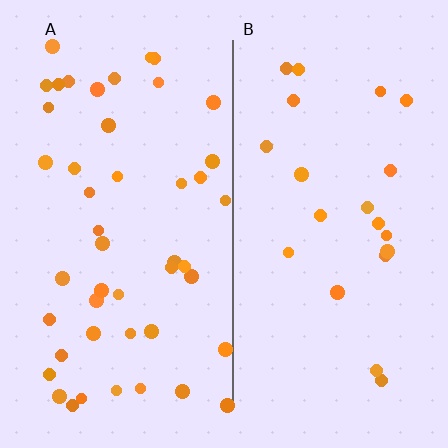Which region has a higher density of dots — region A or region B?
A (the left).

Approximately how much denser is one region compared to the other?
Approximately 2.2× — region A over region B.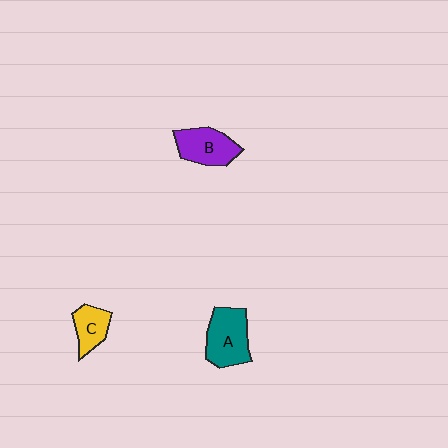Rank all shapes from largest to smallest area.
From largest to smallest: A (teal), B (purple), C (yellow).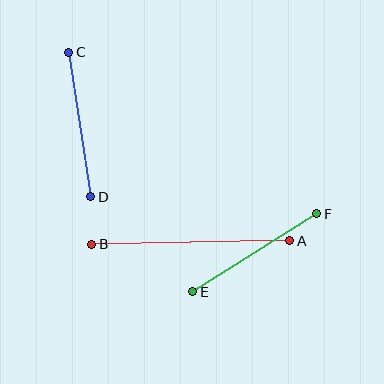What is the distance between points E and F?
The distance is approximately 147 pixels.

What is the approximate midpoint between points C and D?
The midpoint is at approximately (80, 125) pixels.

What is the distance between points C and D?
The distance is approximately 146 pixels.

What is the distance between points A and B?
The distance is approximately 198 pixels.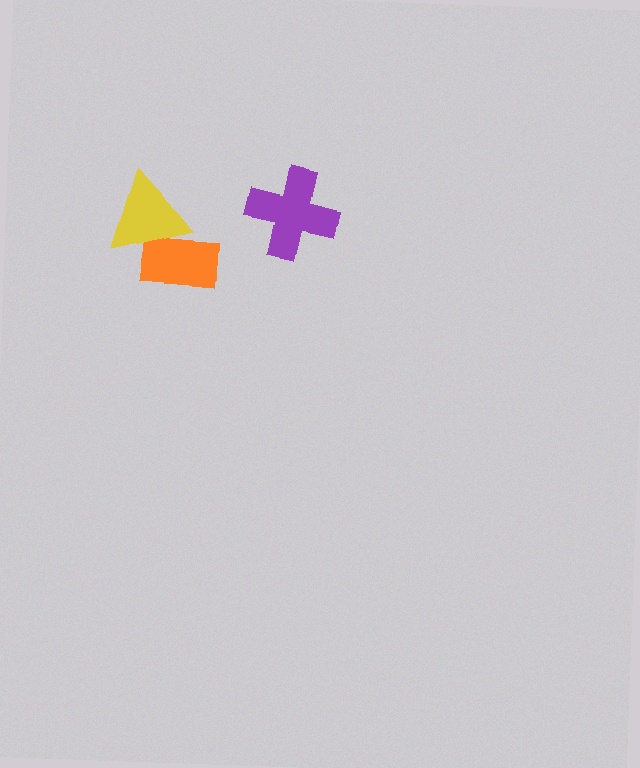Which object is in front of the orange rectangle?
The yellow triangle is in front of the orange rectangle.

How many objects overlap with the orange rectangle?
1 object overlaps with the orange rectangle.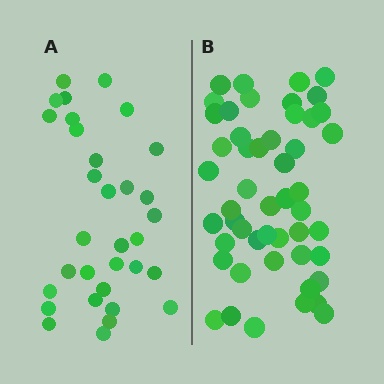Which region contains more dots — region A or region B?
Region B (the right region) has more dots.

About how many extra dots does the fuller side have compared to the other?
Region B has approximately 20 more dots than region A.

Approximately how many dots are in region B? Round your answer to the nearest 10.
About 50 dots.